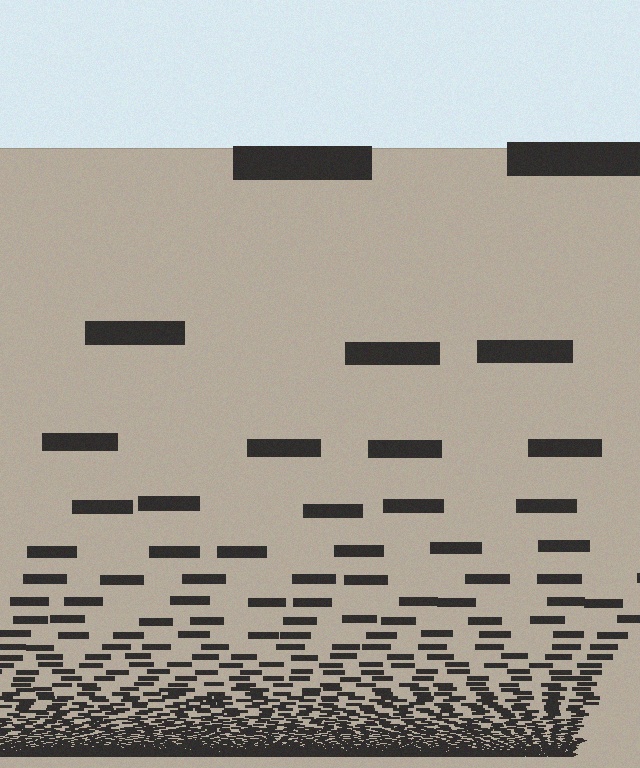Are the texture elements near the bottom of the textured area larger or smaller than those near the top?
Smaller. The gradient is inverted — elements near the bottom are smaller and denser.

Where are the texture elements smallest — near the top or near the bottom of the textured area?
Near the bottom.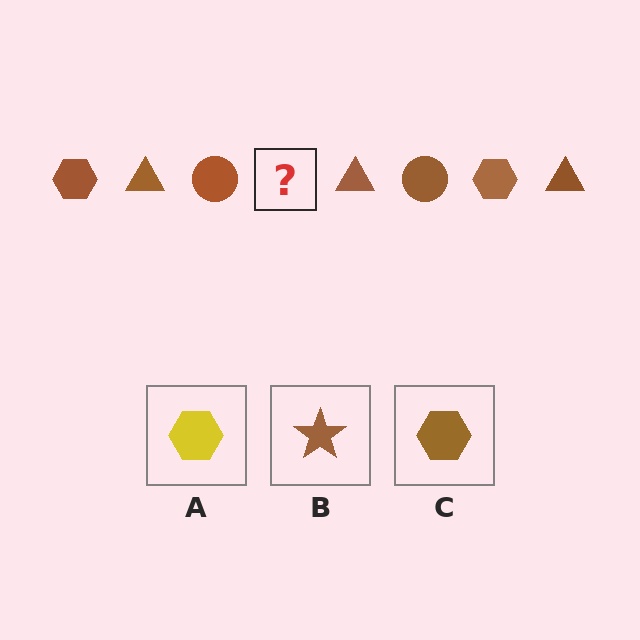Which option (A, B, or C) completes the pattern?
C.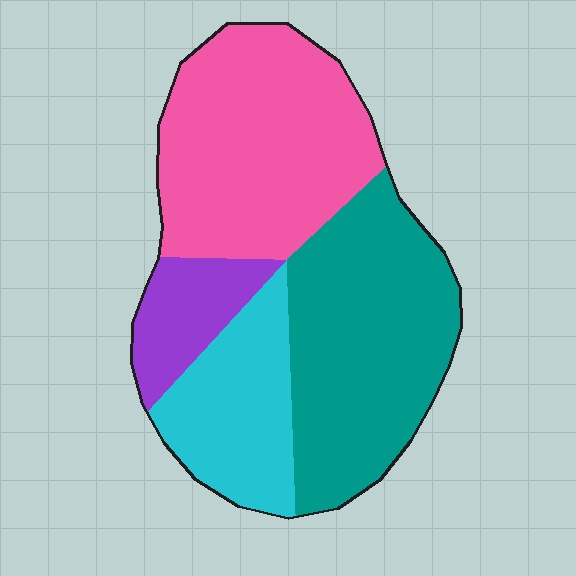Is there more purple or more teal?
Teal.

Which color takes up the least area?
Purple, at roughly 10%.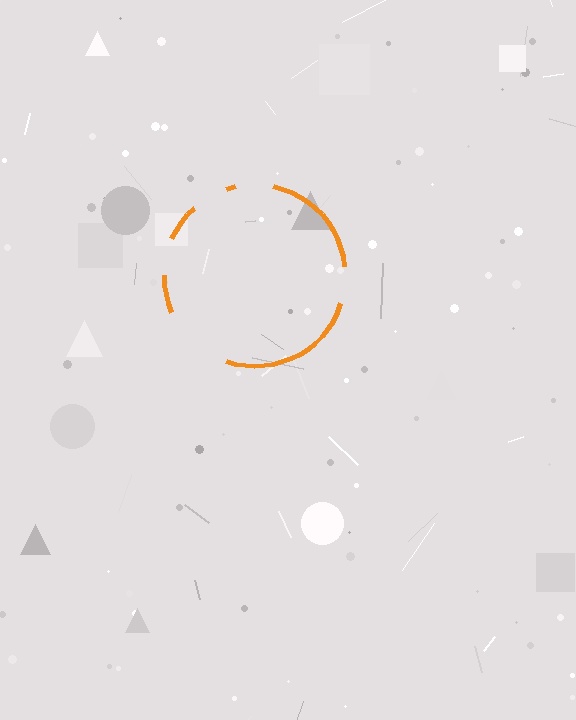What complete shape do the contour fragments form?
The contour fragments form a circle.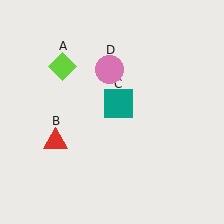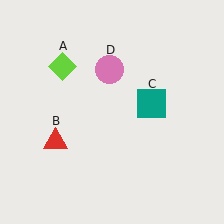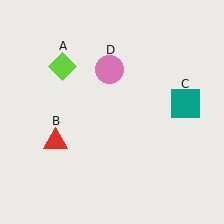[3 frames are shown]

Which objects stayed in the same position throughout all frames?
Lime diamond (object A) and red triangle (object B) and pink circle (object D) remained stationary.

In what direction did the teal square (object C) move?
The teal square (object C) moved right.